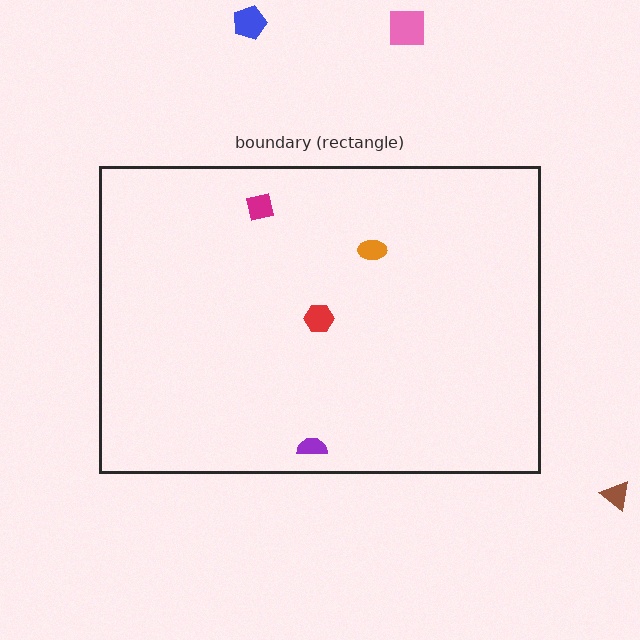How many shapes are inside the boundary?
4 inside, 3 outside.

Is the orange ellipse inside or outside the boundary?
Inside.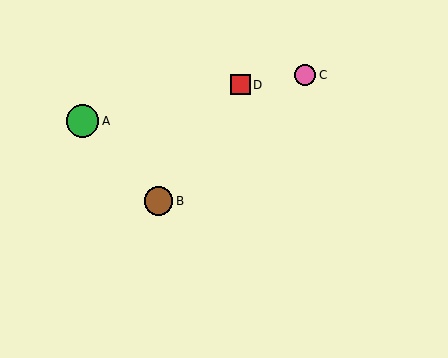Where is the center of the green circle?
The center of the green circle is at (83, 121).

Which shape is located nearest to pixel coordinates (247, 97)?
The red square (labeled D) at (240, 85) is nearest to that location.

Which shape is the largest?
The green circle (labeled A) is the largest.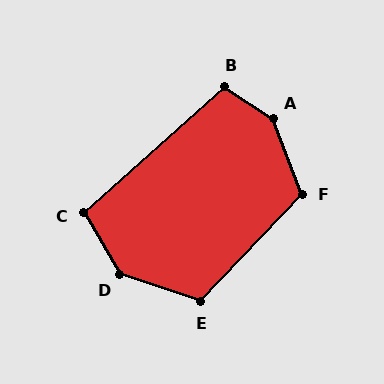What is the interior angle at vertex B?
Approximately 106 degrees (obtuse).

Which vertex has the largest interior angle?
A, at approximately 143 degrees.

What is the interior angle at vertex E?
Approximately 115 degrees (obtuse).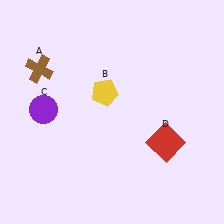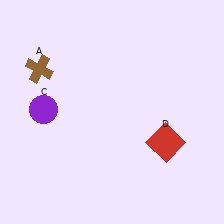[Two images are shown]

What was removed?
The yellow pentagon (B) was removed in Image 2.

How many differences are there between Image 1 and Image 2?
There is 1 difference between the two images.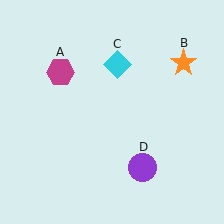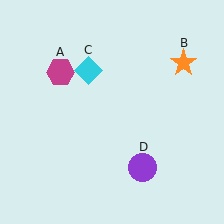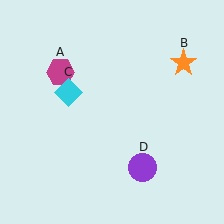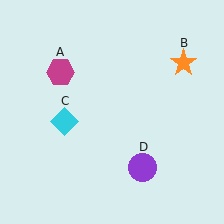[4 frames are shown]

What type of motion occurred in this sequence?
The cyan diamond (object C) rotated counterclockwise around the center of the scene.